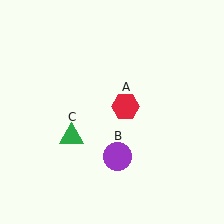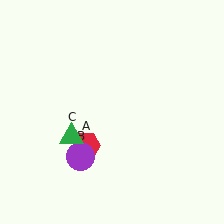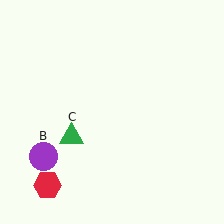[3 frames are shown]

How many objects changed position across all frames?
2 objects changed position: red hexagon (object A), purple circle (object B).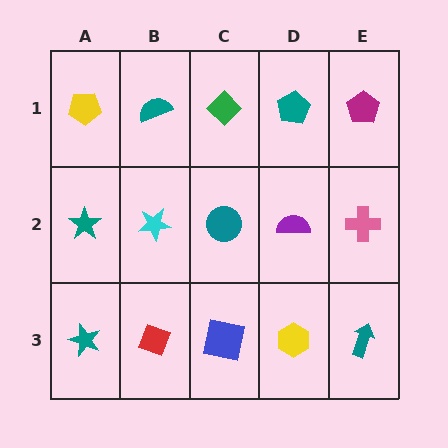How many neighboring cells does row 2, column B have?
4.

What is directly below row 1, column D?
A purple semicircle.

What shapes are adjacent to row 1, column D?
A purple semicircle (row 2, column D), a green diamond (row 1, column C), a magenta pentagon (row 1, column E).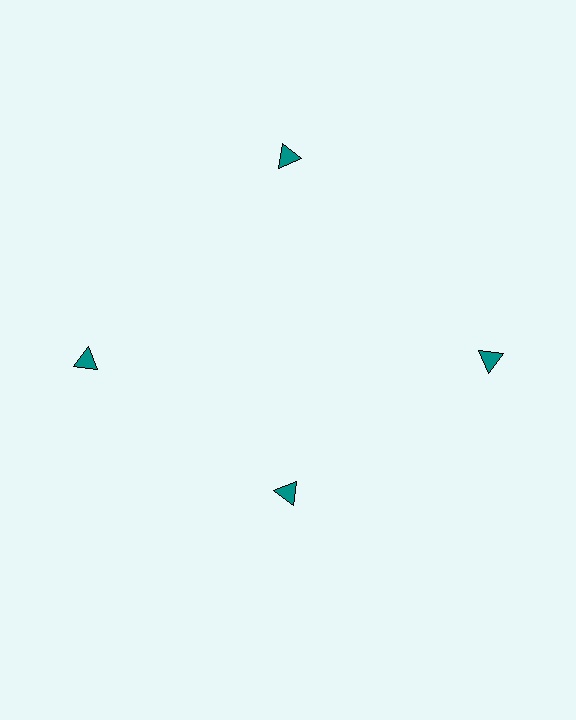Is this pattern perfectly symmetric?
No. The 4 teal triangles are arranged in a ring, but one element near the 6 o'clock position is pulled inward toward the center, breaking the 4-fold rotational symmetry.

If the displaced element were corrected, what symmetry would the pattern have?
It would have 4-fold rotational symmetry — the pattern would map onto itself every 90 degrees.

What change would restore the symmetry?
The symmetry would be restored by moving it outward, back onto the ring so that all 4 triangles sit at equal angles and equal distance from the center.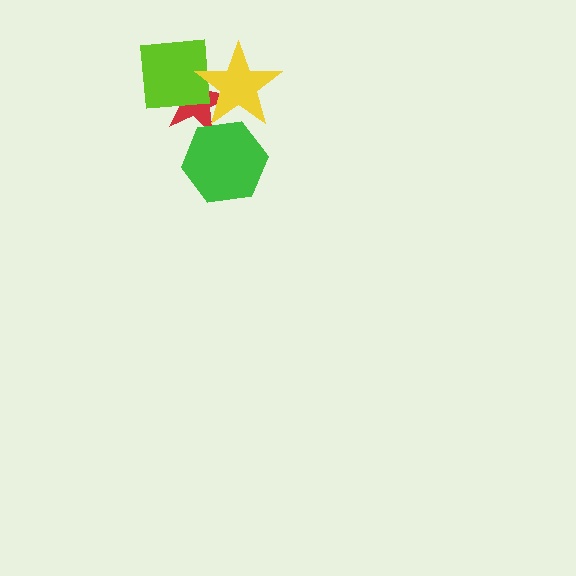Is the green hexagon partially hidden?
No, no other shape covers it.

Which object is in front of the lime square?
The yellow star is in front of the lime square.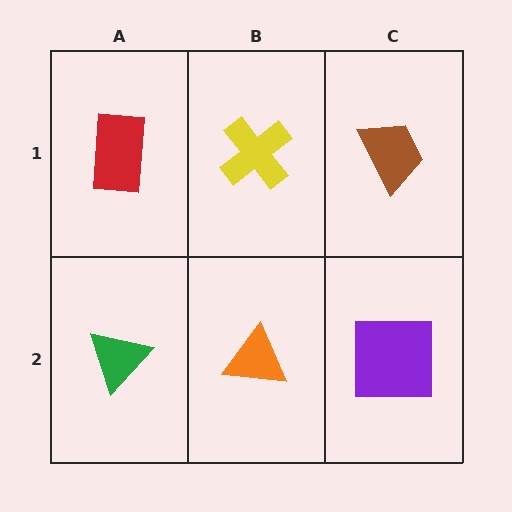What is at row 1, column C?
A brown trapezoid.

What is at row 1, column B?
A yellow cross.